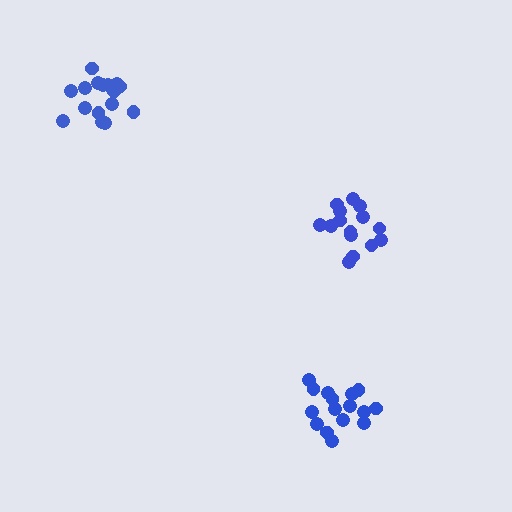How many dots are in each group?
Group 1: 15 dots, Group 2: 16 dots, Group 3: 16 dots (47 total).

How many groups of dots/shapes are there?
There are 3 groups.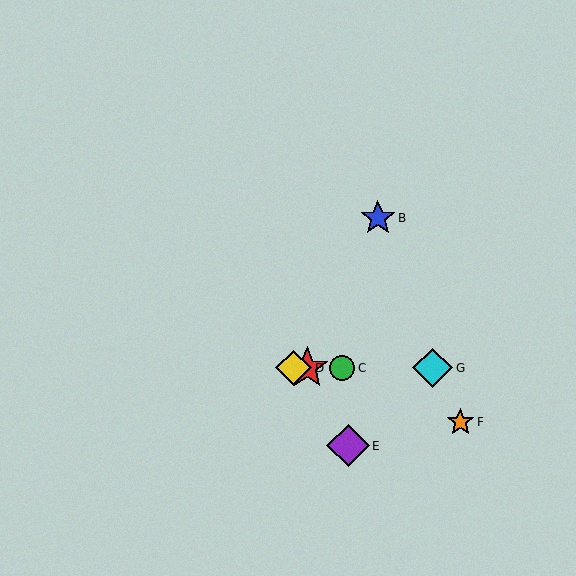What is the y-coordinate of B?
Object B is at y≈218.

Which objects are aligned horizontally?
Objects A, C, D, G are aligned horizontally.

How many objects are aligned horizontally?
4 objects (A, C, D, G) are aligned horizontally.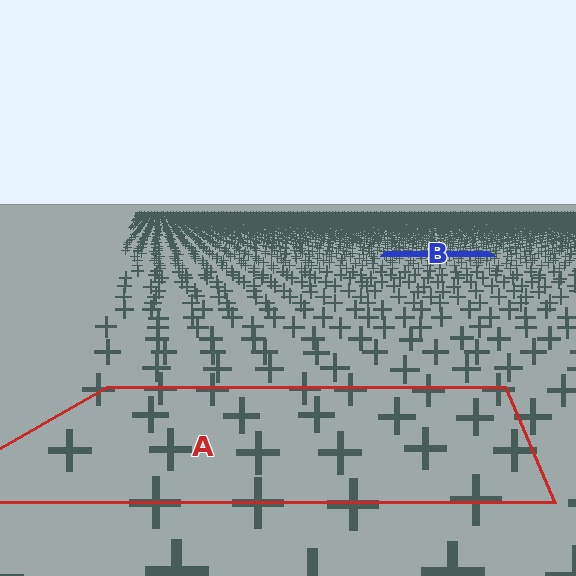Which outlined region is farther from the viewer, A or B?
Region B is farther from the viewer — the texture elements inside it appear smaller and more densely packed.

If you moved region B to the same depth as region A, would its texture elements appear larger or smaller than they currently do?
They would appear larger. At a closer depth, the same texture elements are projected at a bigger on-screen size.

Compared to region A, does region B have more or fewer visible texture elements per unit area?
Region B has more texture elements per unit area — they are packed more densely because it is farther away.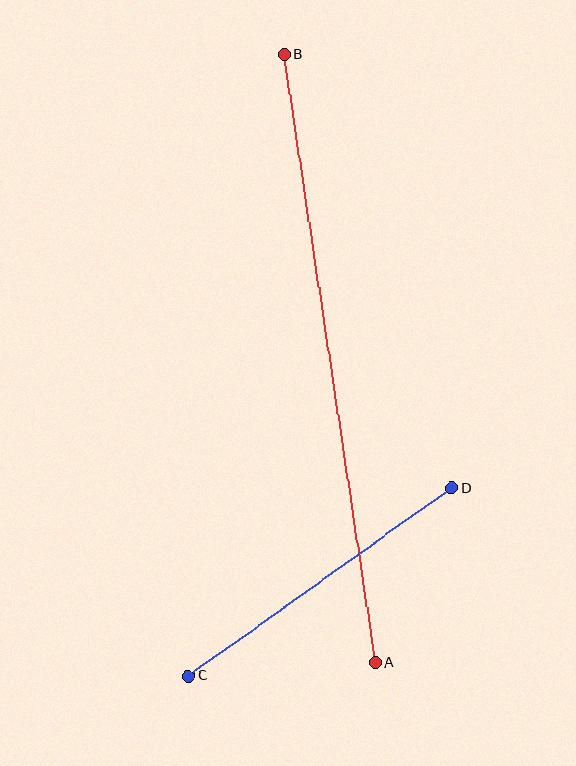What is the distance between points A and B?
The distance is approximately 615 pixels.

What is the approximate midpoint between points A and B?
The midpoint is at approximately (330, 358) pixels.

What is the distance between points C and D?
The distance is approximately 323 pixels.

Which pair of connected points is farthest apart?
Points A and B are farthest apart.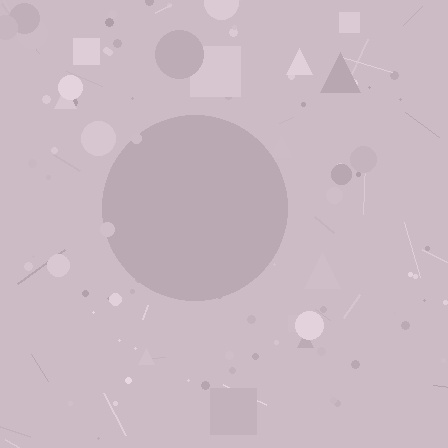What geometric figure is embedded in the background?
A circle is embedded in the background.